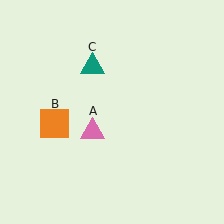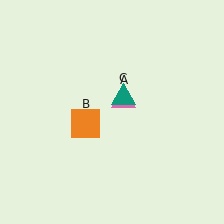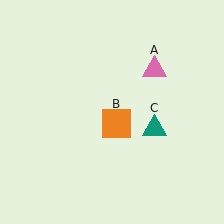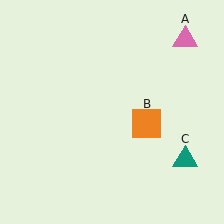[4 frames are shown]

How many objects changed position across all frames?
3 objects changed position: pink triangle (object A), orange square (object B), teal triangle (object C).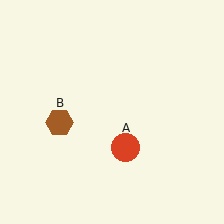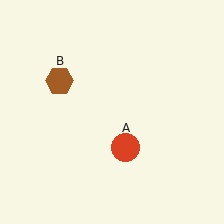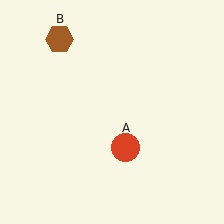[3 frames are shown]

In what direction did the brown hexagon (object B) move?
The brown hexagon (object B) moved up.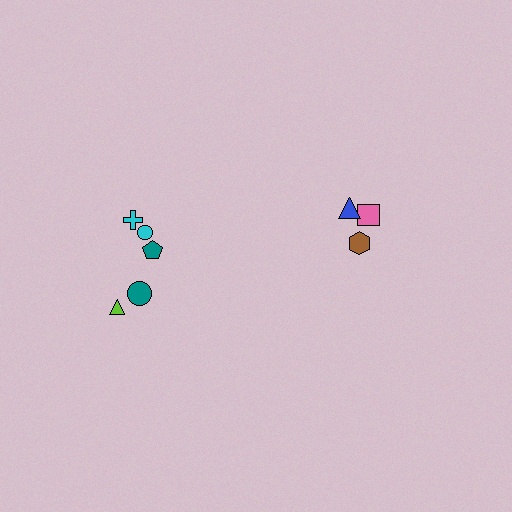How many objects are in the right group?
There are 3 objects.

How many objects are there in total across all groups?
There are 8 objects.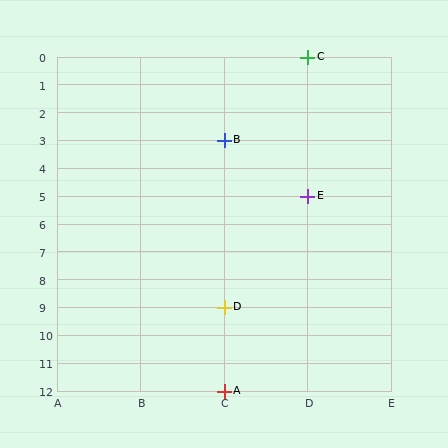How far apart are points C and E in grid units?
Points C and E are 5 rows apart.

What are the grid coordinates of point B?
Point B is at grid coordinates (C, 3).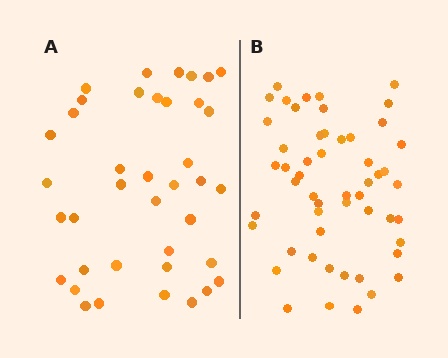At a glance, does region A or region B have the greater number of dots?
Region B (the right region) has more dots.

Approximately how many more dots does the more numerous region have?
Region B has approximately 15 more dots than region A.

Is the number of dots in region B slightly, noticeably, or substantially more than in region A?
Region B has noticeably more, but not dramatically so. The ratio is roughly 1.4 to 1.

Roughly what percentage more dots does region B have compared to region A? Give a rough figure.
About 35% more.